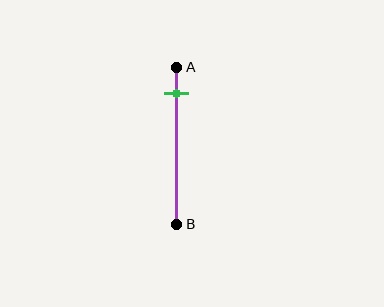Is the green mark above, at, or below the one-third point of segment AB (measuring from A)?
The green mark is above the one-third point of segment AB.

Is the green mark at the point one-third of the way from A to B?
No, the mark is at about 15% from A, not at the 33% one-third point.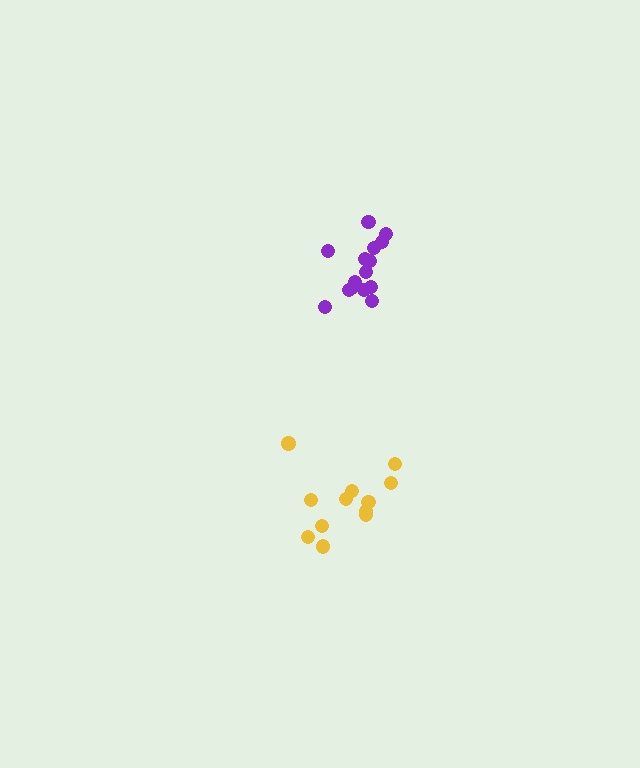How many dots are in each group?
Group 1: 15 dots, Group 2: 12 dots (27 total).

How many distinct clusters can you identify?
There are 2 distinct clusters.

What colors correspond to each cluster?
The clusters are colored: purple, yellow.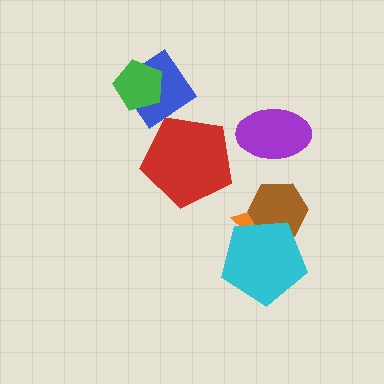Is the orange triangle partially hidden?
Yes, it is partially covered by another shape.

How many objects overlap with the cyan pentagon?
2 objects overlap with the cyan pentagon.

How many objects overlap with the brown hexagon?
2 objects overlap with the brown hexagon.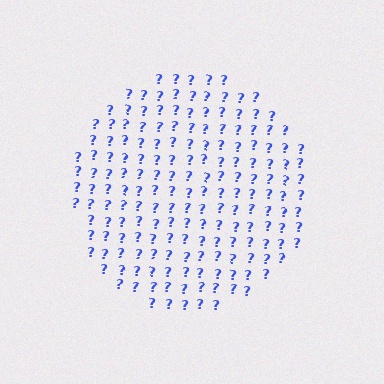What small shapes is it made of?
It is made of small question marks.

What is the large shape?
The large shape is a circle.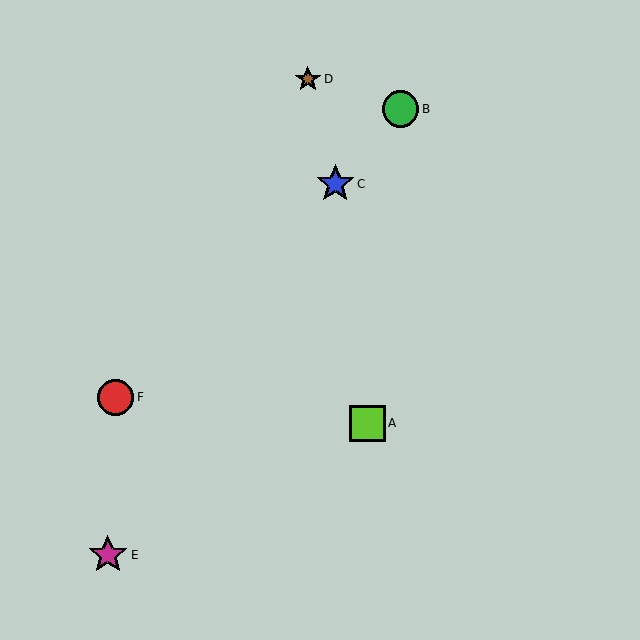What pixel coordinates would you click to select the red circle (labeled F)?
Click at (116, 397) to select the red circle F.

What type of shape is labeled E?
Shape E is a magenta star.